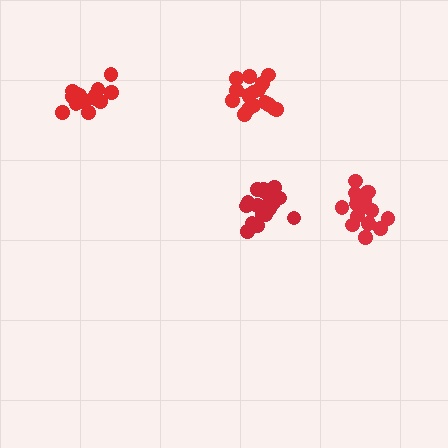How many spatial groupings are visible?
There are 4 spatial groupings.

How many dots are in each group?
Group 1: 16 dots, Group 2: 18 dots, Group 3: 17 dots, Group 4: 20 dots (71 total).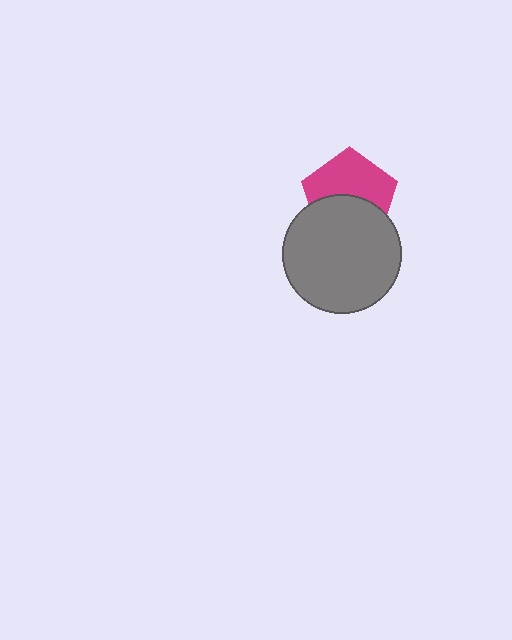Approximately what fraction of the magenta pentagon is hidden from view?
Roughly 45% of the magenta pentagon is hidden behind the gray circle.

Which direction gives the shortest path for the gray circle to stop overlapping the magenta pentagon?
Moving down gives the shortest separation.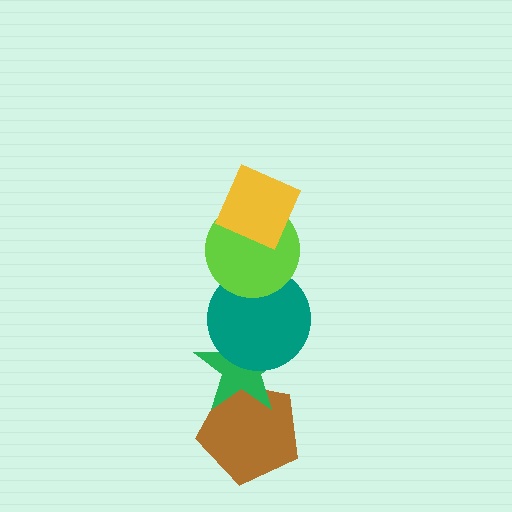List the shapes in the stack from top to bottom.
From top to bottom: the yellow diamond, the lime circle, the teal circle, the green star, the brown pentagon.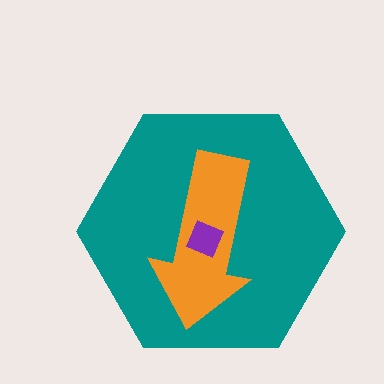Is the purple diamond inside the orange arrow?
Yes.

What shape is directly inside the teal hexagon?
The orange arrow.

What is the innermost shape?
The purple diamond.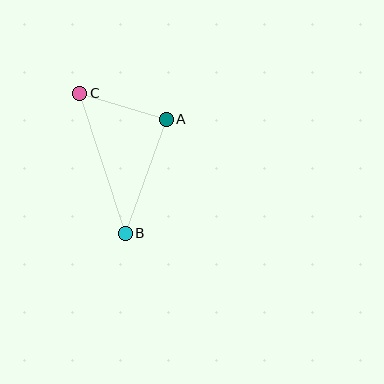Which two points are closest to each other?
Points A and C are closest to each other.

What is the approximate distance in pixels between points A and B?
The distance between A and B is approximately 121 pixels.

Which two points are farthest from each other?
Points B and C are farthest from each other.